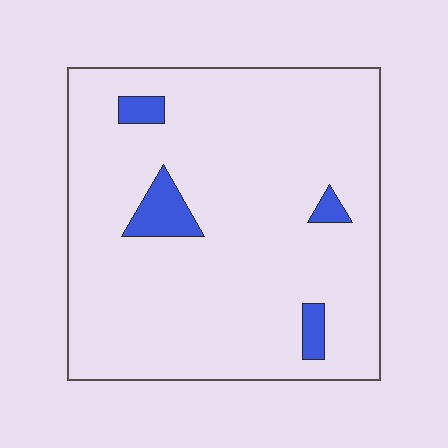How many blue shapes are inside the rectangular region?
4.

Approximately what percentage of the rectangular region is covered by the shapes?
Approximately 5%.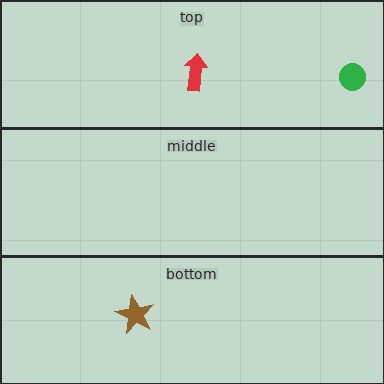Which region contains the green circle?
The top region.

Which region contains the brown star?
The bottom region.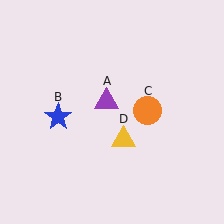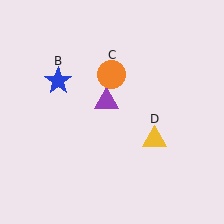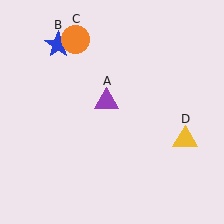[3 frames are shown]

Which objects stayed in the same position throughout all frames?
Purple triangle (object A) remained stationary.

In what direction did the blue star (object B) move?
The blue star (object B) moved up.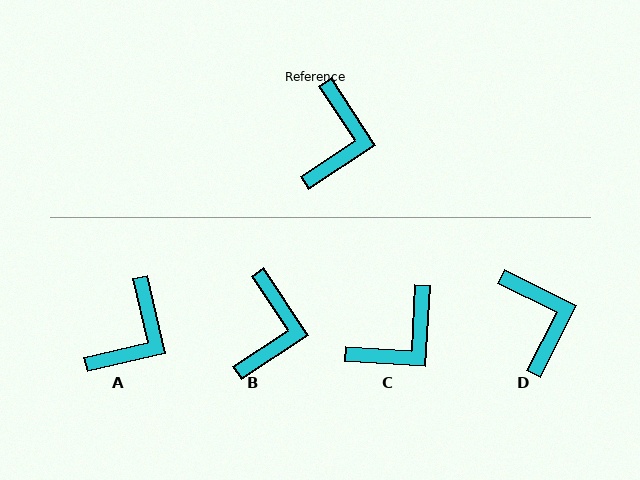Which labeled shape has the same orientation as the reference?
B.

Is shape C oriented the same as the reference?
No, it is off by about 37 degrees.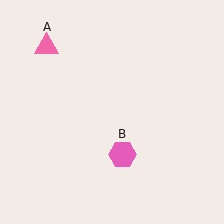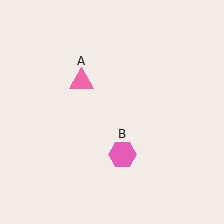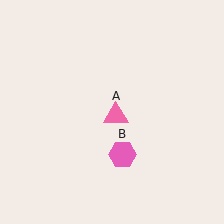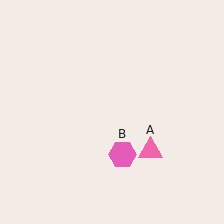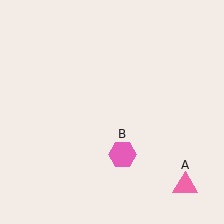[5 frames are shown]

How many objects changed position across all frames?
1 object changed position: pink triangle (object A).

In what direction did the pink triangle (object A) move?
The pink triangle (object A) moved down and to the right.